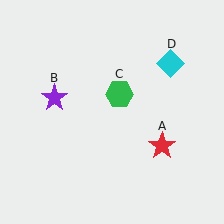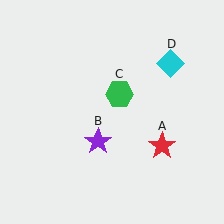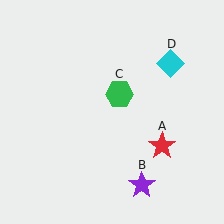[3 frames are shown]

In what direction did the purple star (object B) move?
The purple star (object B) moved down and to the right.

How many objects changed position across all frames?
1 object changed position: purple star (object B).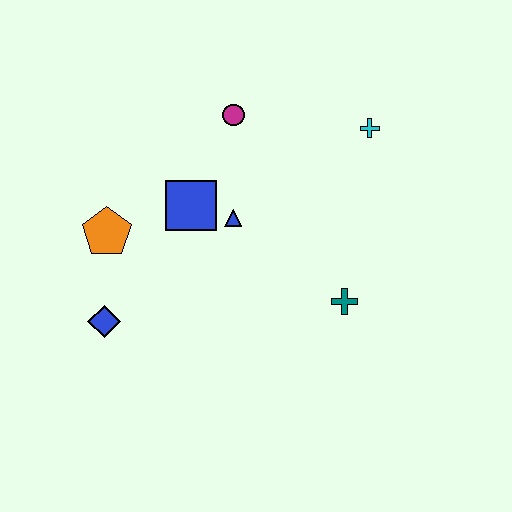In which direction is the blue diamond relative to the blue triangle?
The blue diamond is to the left of the blue triangle.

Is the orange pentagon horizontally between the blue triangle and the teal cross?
No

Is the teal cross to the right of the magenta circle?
Yes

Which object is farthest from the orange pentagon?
The cyan cross is farthest from the orange pentagon.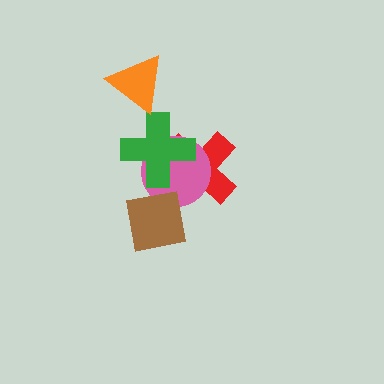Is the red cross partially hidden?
Yes, it is partially covered by another shape.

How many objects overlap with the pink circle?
3 objects overlap with the pink circle.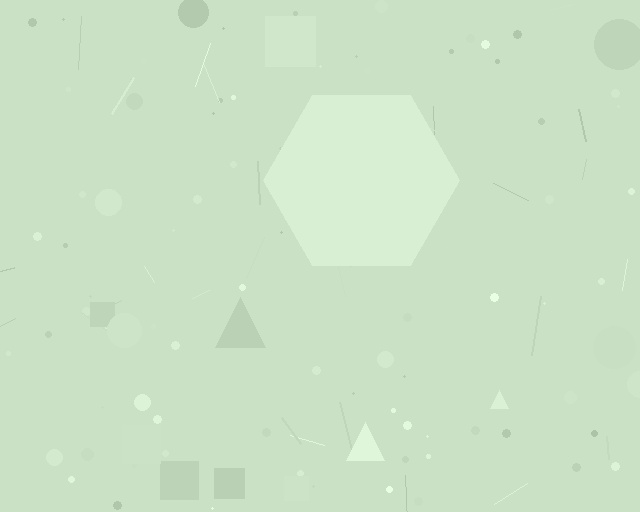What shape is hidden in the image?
A hexagon is hidden in the image.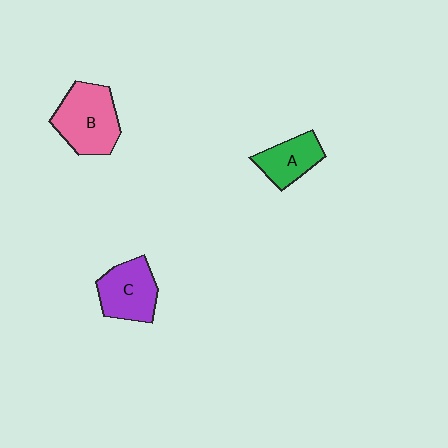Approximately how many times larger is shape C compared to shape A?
Approximately 1.3 times.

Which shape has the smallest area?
Shape A (green).